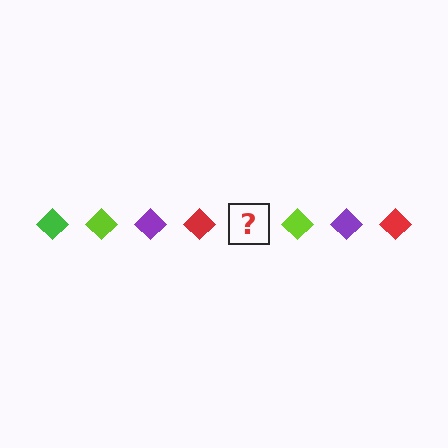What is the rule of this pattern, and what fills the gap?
The rule is that the pattern cycles through green, lime, purple, red diamonds. The gap should be filled with a green diamond.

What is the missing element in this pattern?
The missing element is a green diamond.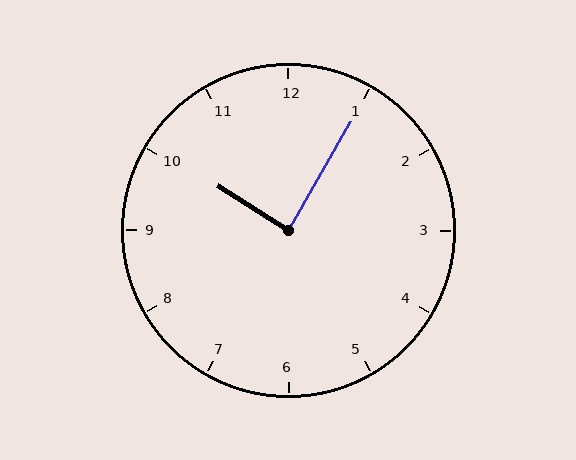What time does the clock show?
10:05.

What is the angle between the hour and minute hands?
Approximately 88 degrees.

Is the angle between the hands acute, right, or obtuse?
It is right.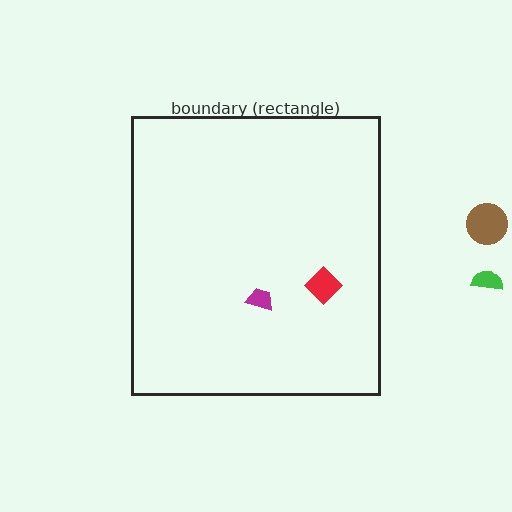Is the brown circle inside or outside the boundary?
Outside.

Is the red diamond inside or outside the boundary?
Inside.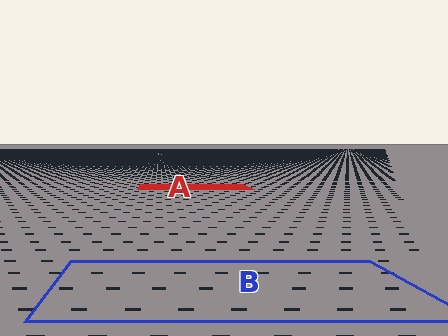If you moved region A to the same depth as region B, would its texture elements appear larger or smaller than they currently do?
They would appear larger. At a closer depth, the same texture elements are projected at a bigger on-screen size.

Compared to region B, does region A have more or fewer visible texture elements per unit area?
Region A has more texture elements per unit area — they are packed more densely because it is farther away.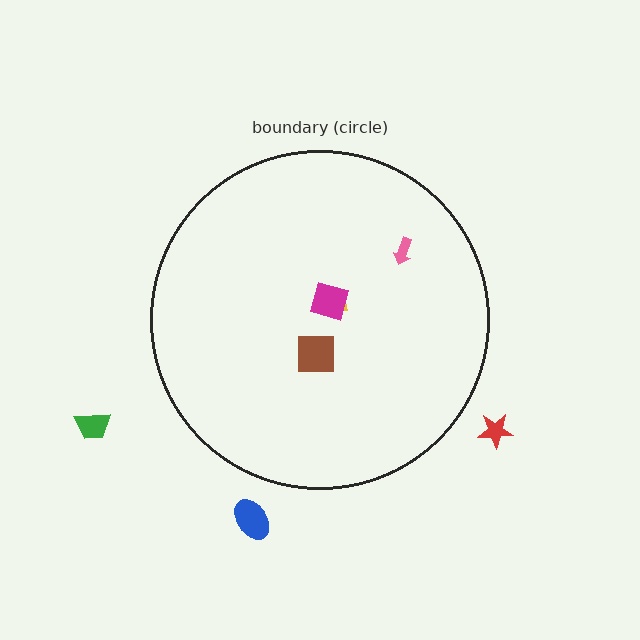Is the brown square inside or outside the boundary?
Inside.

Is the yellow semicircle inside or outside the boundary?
Inside.